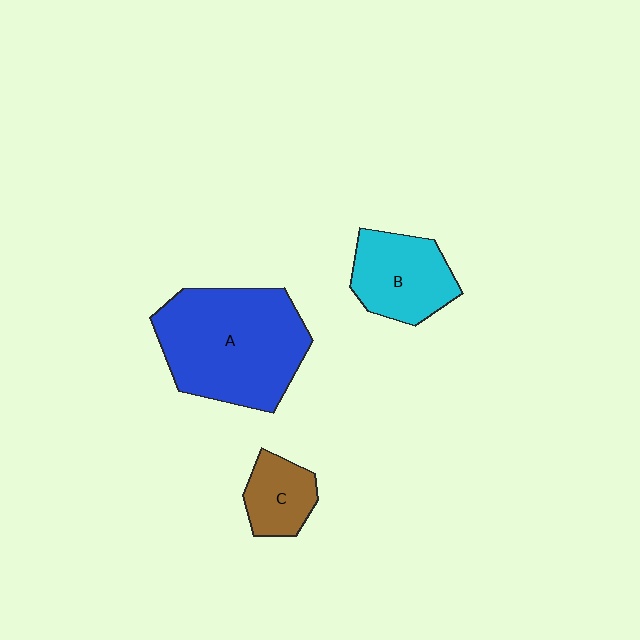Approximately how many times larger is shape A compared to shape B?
Approximately 2.0 times.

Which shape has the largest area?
Shape A (blue).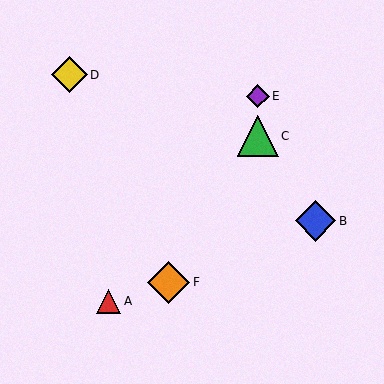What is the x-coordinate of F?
Object F is at x≈169.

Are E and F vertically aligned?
No, E is at x≈258 and F is at x≈169.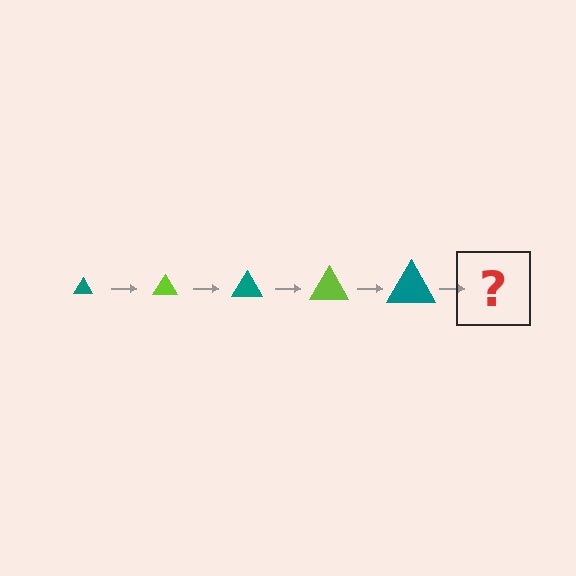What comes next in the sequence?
The next element should be a lime triangle, larger than the previous one.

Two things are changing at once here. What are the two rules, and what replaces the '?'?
The two rules are that the triangle grows larger each step and the color cycles through teal and lime. The '?' should be a lime triangle, larger than the previous one.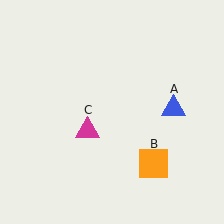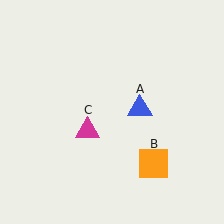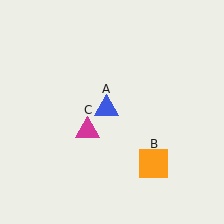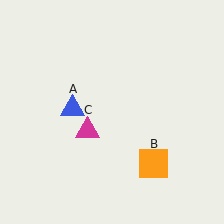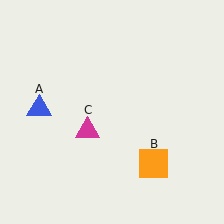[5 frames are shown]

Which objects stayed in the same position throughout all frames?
Orange square (object B) and magenta triangle (object C) remained stationary.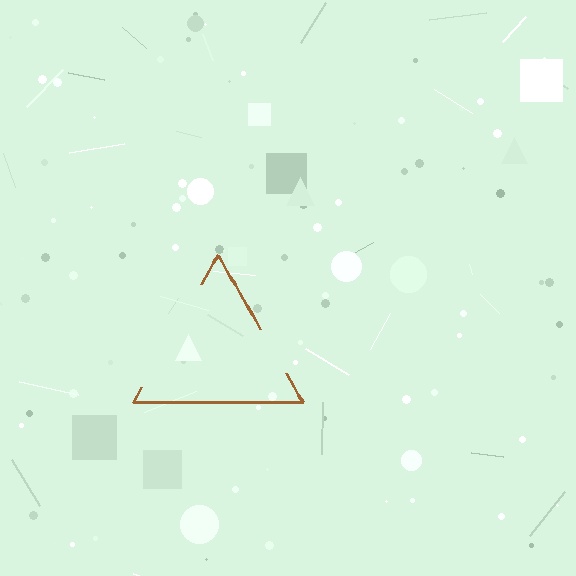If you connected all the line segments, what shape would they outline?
They would outline a triangle.